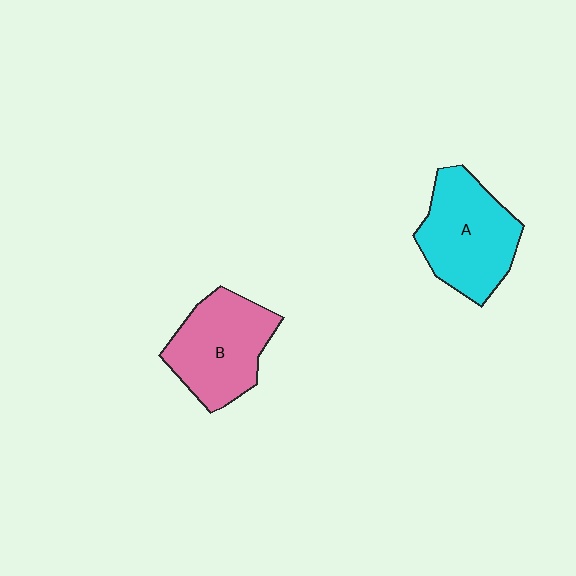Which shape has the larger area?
Shape A (cyan).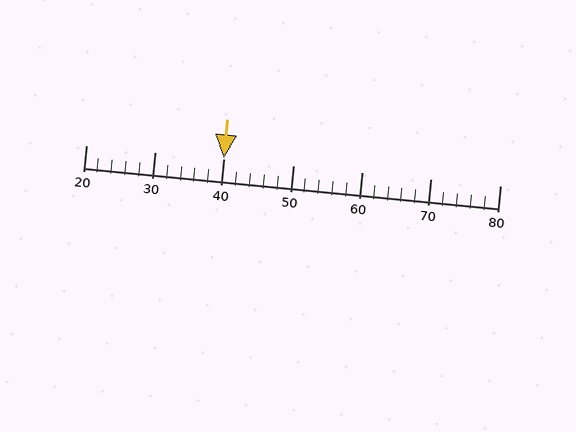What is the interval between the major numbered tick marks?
The major tick marks are spaced 10 units apart.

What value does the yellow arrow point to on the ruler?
The yellow arrow points to approximately 40.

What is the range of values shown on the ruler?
The ruler shows values from 20 to 80.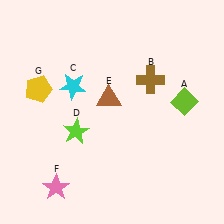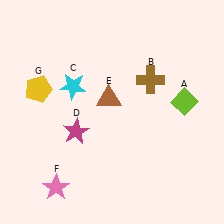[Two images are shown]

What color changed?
The star (D) changed from lime in Image 1 to magenta in Image 2.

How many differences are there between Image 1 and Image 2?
There is 1 difference between the two images.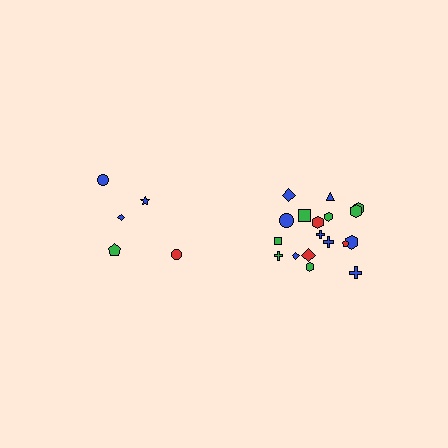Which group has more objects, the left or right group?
The right group.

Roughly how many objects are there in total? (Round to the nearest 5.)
Roughly 25 objects in total.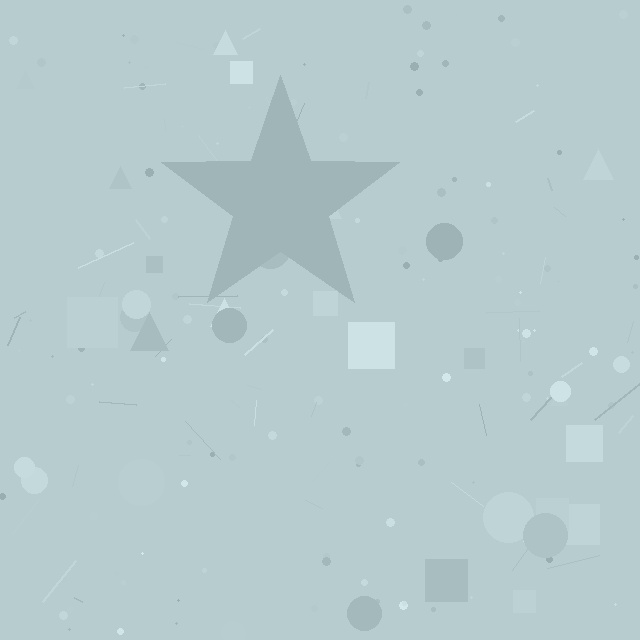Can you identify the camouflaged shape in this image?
The camouflaged shape is a star.